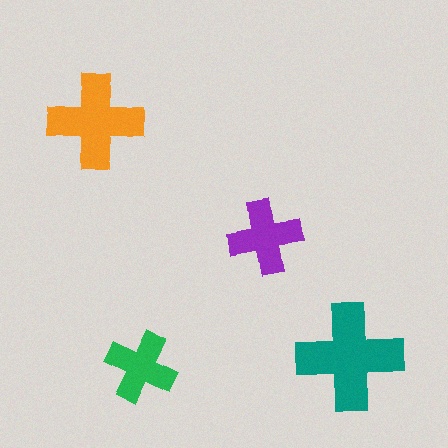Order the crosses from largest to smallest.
the teal one, the orange one, the purple one, the green one.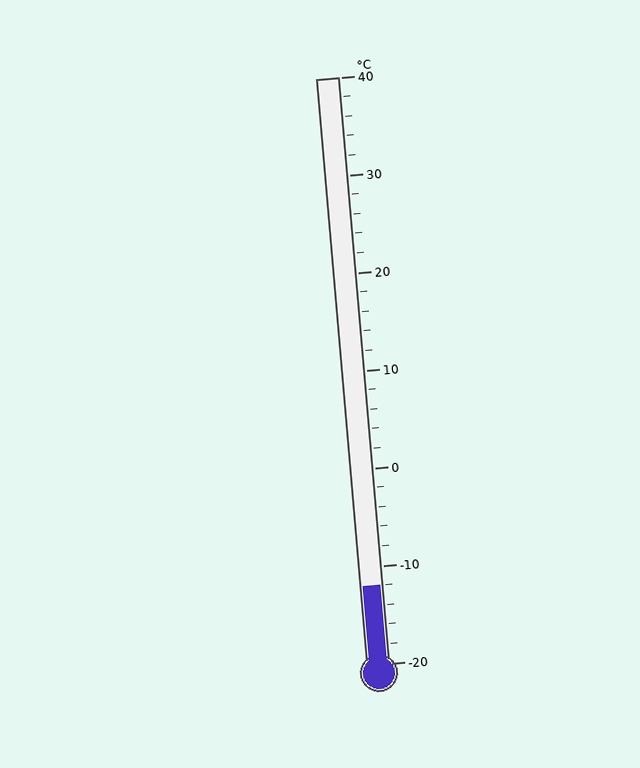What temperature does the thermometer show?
The thermometer shows approximately -12°C.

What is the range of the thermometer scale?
The thermometer scale ranges from -20°C to 40°C.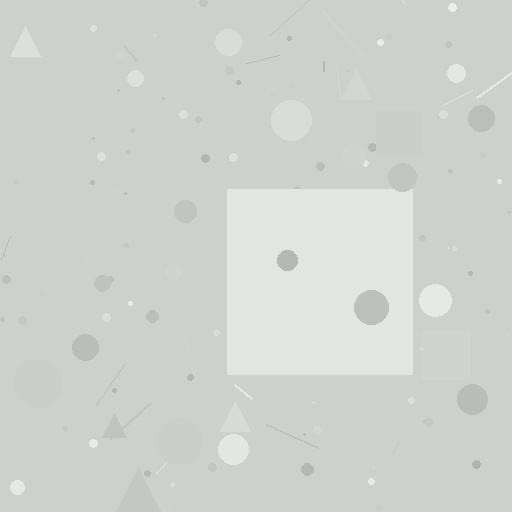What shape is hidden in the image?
A square is hidden in the image.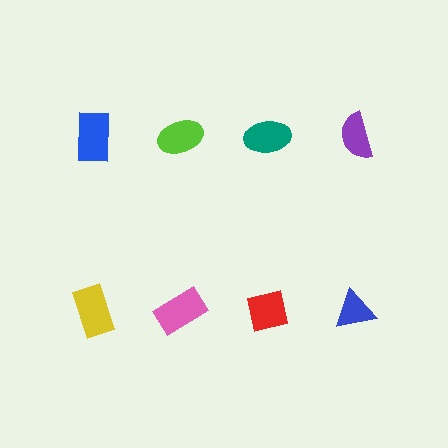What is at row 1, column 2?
A lime ellipse.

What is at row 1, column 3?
A teal ellipse.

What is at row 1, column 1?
A blue rectangle.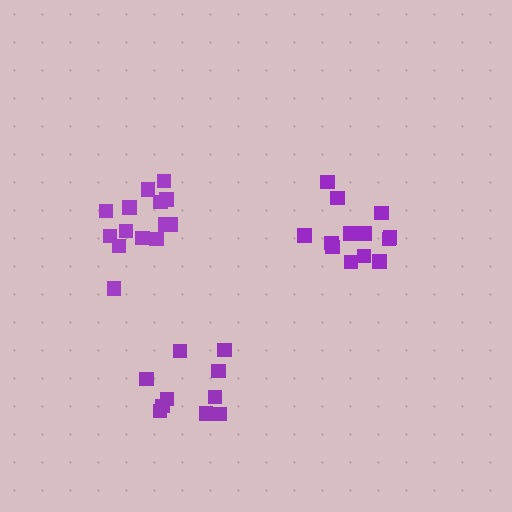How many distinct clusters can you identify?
There are 3 distinct clusters.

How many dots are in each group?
Group 1: 14 dots, Group 2: 10 dots, Group 3: 14 dots (38 total).